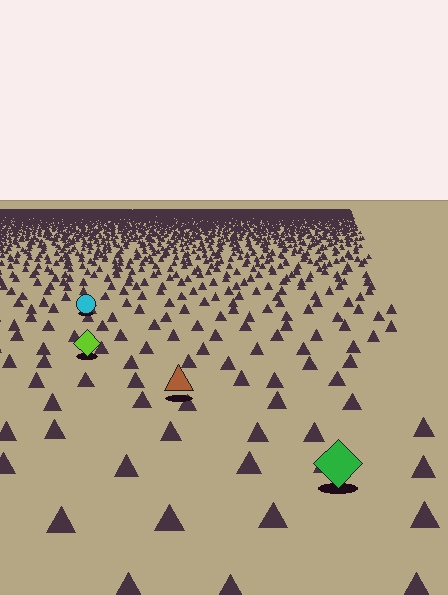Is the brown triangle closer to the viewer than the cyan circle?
Yes. The brown triangle is closer — you can tell from the texture gradient: the ground texture is coarser near it.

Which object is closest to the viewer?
The green diamond is closest. The texture marks near it are larger and more spread out.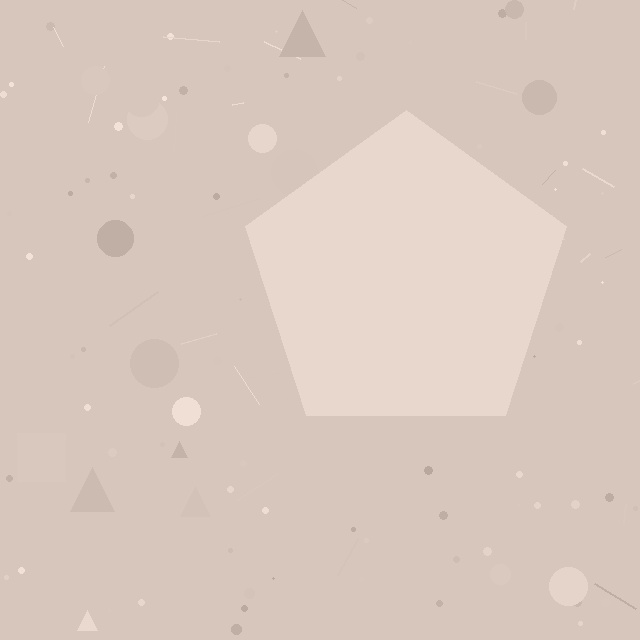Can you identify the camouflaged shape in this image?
The camouflaged shape is a pentagon.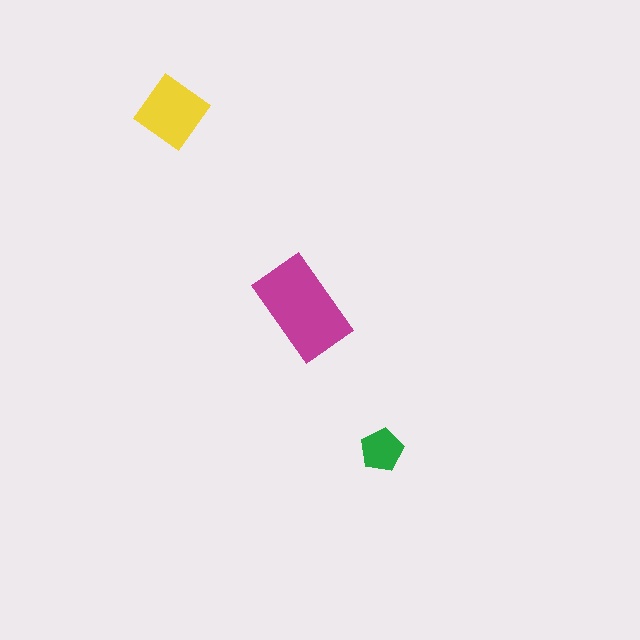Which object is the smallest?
The green pentagon.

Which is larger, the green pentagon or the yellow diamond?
The yellow diamond.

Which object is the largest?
The magenta rectangle.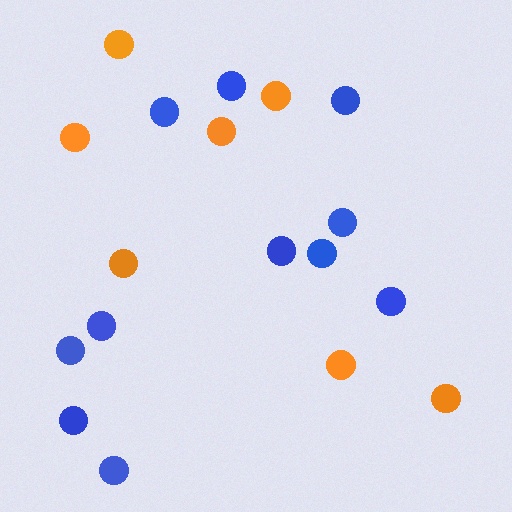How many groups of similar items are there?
There are 2 groups: one group of blue circles (11) and one group of orange circles (7).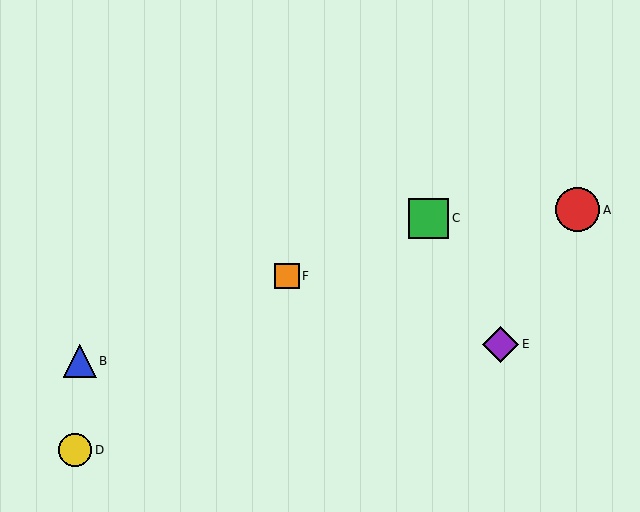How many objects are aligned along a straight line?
3 objects (B, C, F) are aligned along a straight line.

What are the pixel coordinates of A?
Object A is at (578, 210).